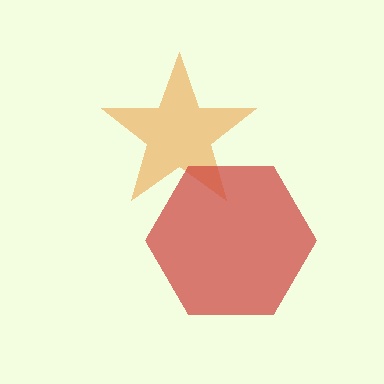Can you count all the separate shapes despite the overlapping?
Yes, there are 2 separate shapes.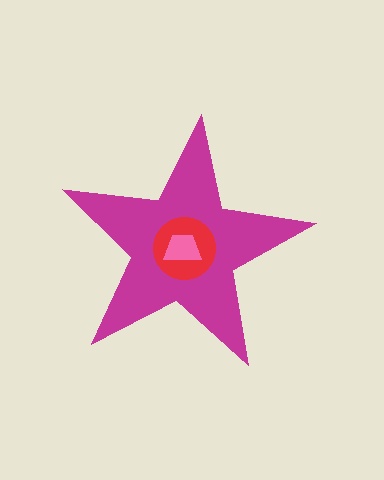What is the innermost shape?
The pink trapezoid.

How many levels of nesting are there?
3.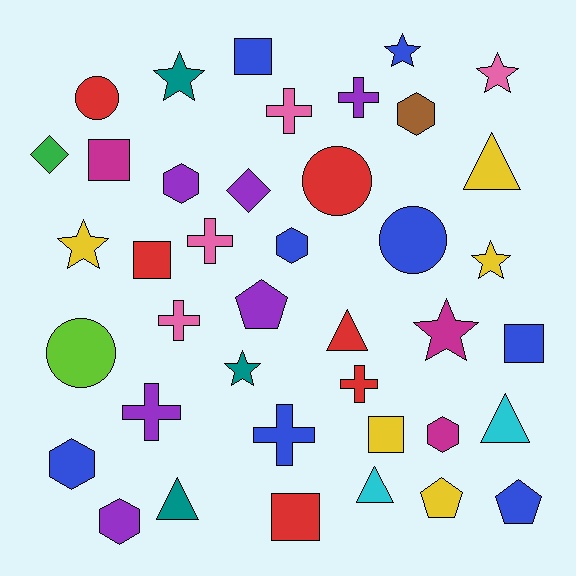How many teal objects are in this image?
There are 3 teal objects.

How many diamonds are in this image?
There are 2 diamonds.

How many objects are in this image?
There are 40 objects.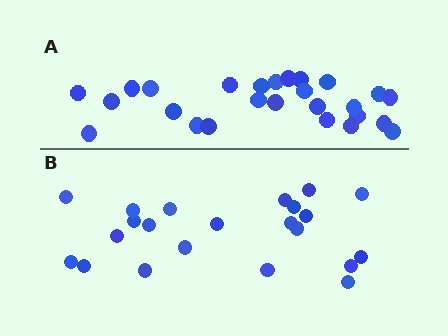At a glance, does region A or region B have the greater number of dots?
Region A (the top region) has more dots.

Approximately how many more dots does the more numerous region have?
Region A has about 4 more dots than region B.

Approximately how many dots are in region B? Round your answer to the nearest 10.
About 20 dots. (The exact count is 22, which rounds to 20.)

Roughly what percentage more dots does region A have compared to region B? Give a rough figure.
About 20% more.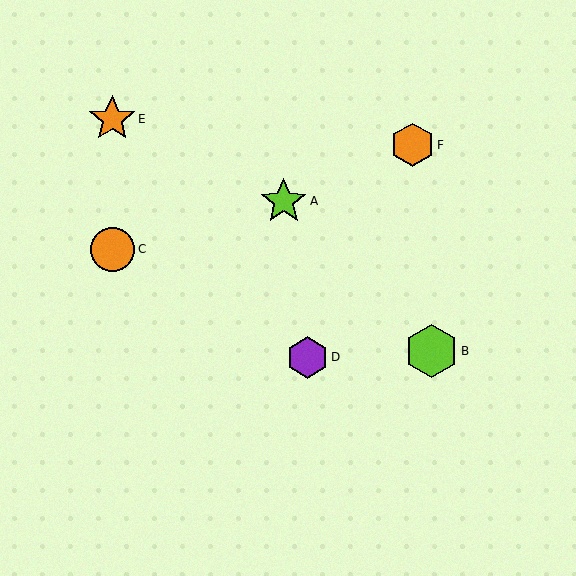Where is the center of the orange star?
The center of the orange star is at (112, 119).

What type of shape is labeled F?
Shape F is an orange hexagon.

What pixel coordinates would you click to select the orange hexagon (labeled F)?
Click at (413, 145) to select the orange hexagon F.